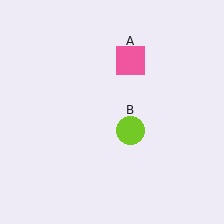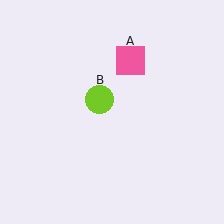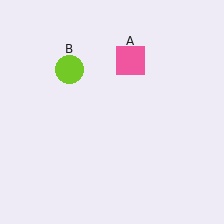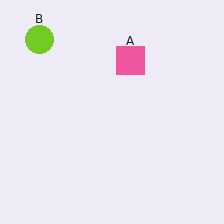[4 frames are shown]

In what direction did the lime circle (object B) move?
The lime circle (object B) moved up and to the left.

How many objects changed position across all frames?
1 object changed position: lime circle (object B).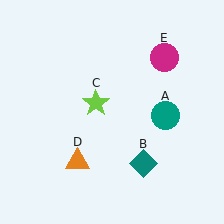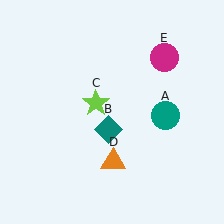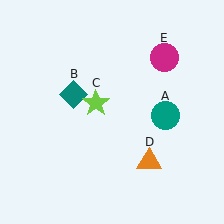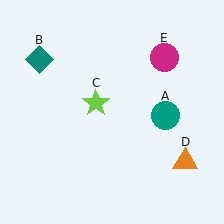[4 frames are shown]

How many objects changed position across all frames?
2 objects changed position: teal diamond (object B), orange triangle (object D).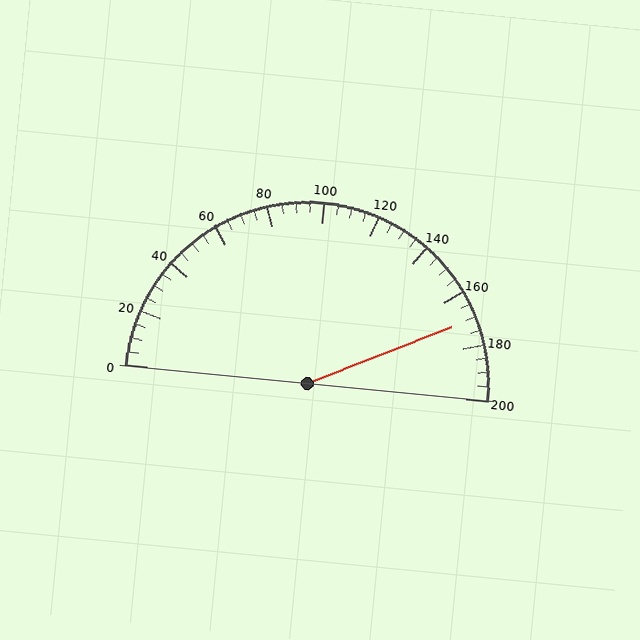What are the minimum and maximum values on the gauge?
The gauge ranges from 0 to 200.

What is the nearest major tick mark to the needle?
The nearest major tick mark is 160.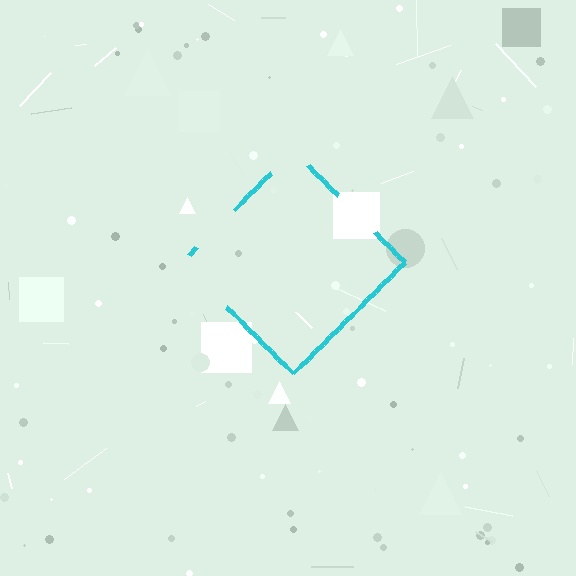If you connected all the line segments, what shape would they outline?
They would outline a diamond.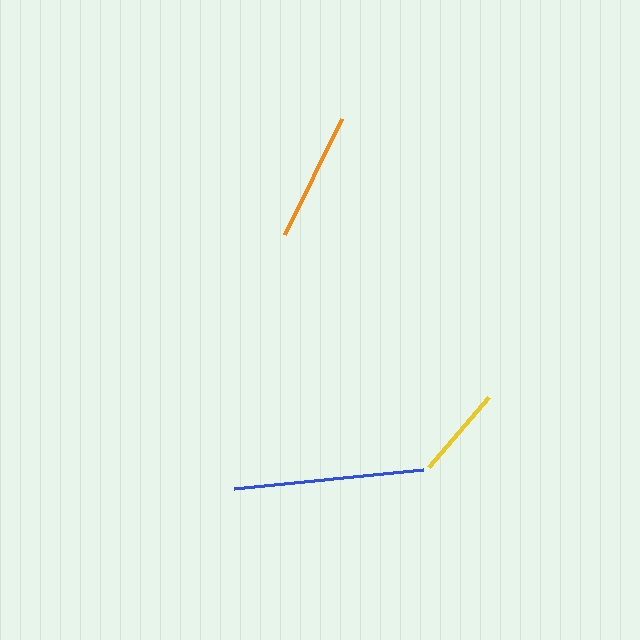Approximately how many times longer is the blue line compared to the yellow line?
The blue line is approximately 2.1 times the length of the yellow line.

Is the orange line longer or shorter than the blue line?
The blue line is longer than the orange line.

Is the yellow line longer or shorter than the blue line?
The blue line is longer than the yellow line.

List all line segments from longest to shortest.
From longest to shortest: blue, orange, yellow.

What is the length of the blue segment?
The blue segment is approximately 190 pixels long.